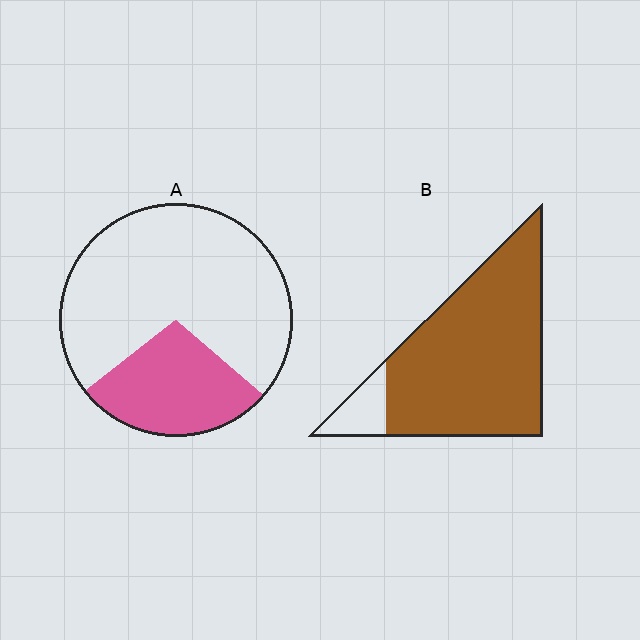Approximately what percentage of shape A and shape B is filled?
A is approximately 30% and B is approximately 90%.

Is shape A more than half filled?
No.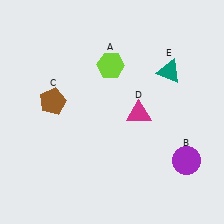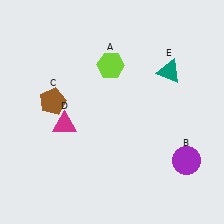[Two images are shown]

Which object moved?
The magenta triangle (D) moved left.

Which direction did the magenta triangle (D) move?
The magenta triangle (D) moved left.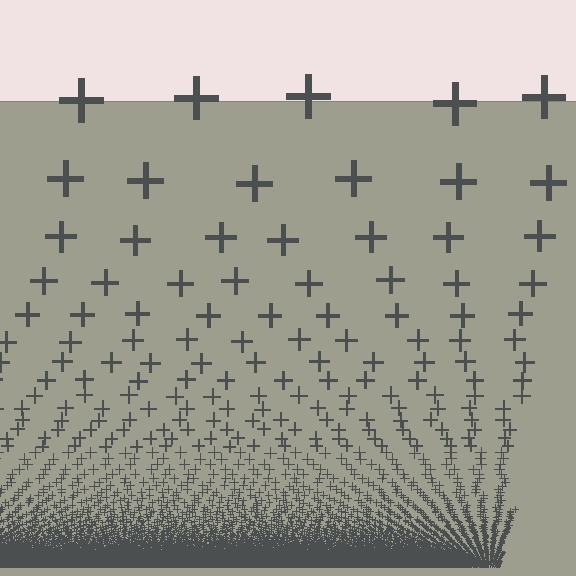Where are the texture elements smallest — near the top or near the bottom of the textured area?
Near the bottom.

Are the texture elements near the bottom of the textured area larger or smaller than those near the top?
Smaller. The gradient is inverted — elements near the bottom are smaller and denser.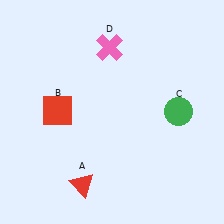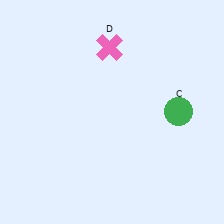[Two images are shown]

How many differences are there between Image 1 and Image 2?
There are 2 differences between the two images.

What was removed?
The red triangle (A), the red square (B) were removed in Image 2.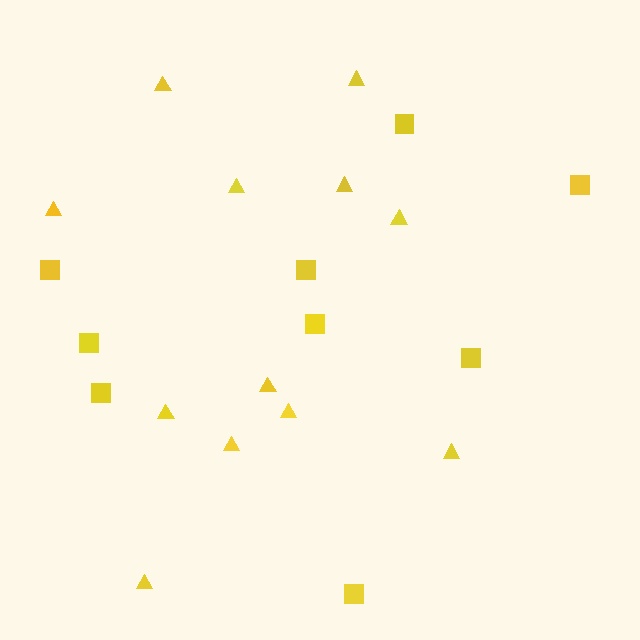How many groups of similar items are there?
There are 2 groups: one group of triangles (12) and one group of squares (9).